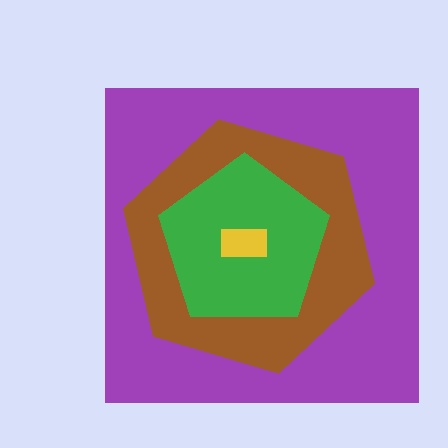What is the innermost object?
The yellow rectangle.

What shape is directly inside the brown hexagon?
The green pentagon.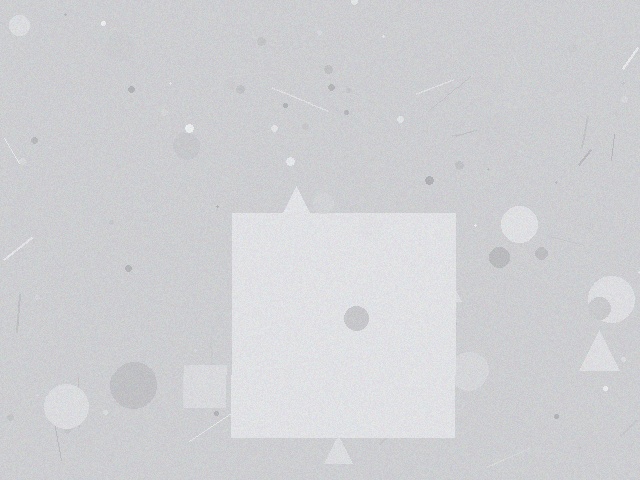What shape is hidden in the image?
A square is hidden in the image.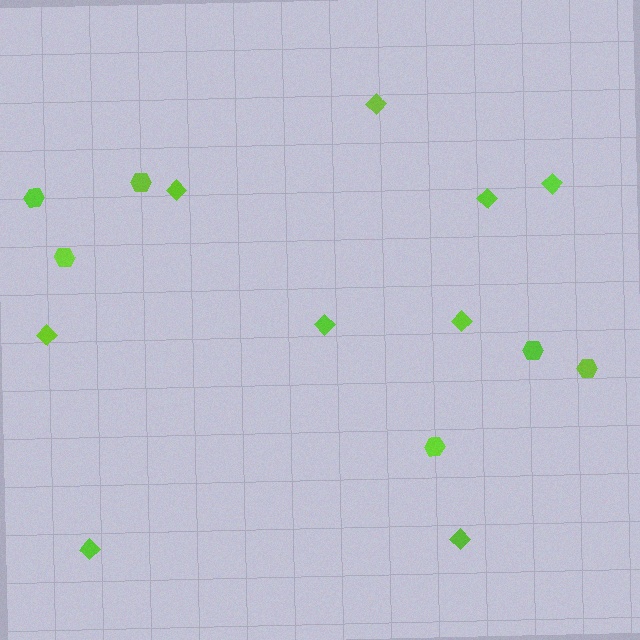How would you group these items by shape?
There are 2 groups: one group of diamonds (9) and one group of hexagons (6).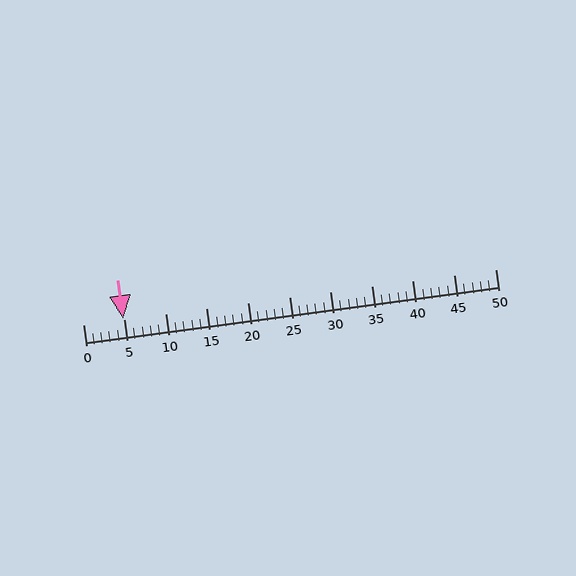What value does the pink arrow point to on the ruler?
The pink arrow points to approximately 5.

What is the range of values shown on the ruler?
The ruler shows values from 0 to 50.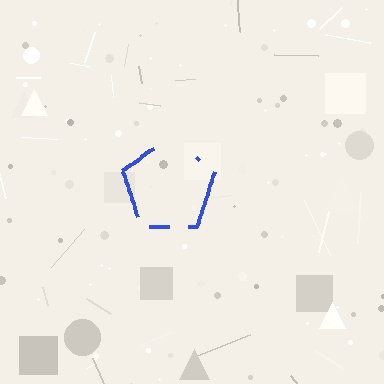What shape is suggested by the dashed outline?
The dashed outline suggests a pentagon.